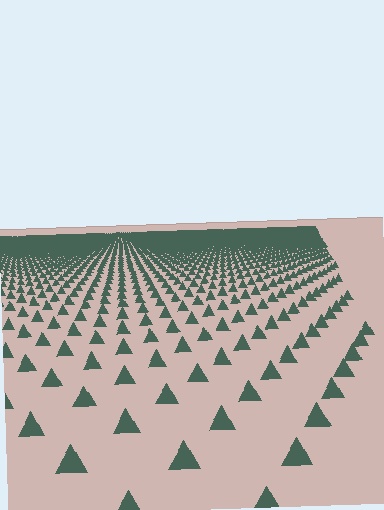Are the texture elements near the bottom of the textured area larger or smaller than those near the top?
Larger. Near the bottom, elements are closer to the viewer and appear at a bigger on-screen size.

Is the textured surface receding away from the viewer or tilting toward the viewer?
The surface is receding away from the viewer. Texture elements get smaller and denser toward the top.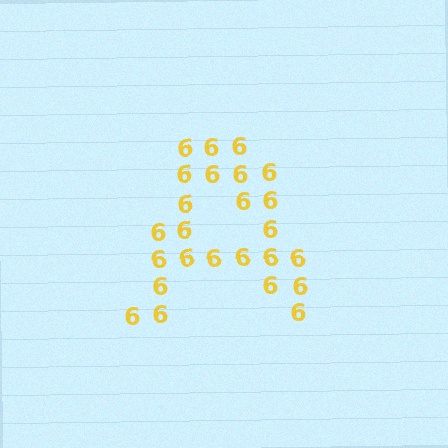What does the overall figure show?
The overall figure shows the letter A.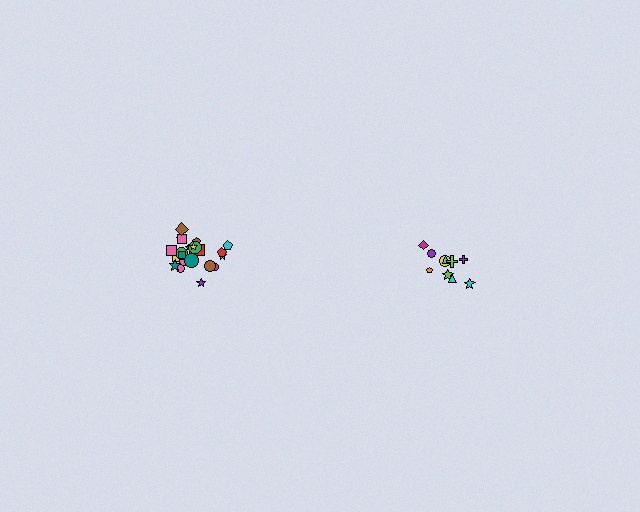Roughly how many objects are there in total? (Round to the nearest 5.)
Roughly 35 objects in total.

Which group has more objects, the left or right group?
The left group.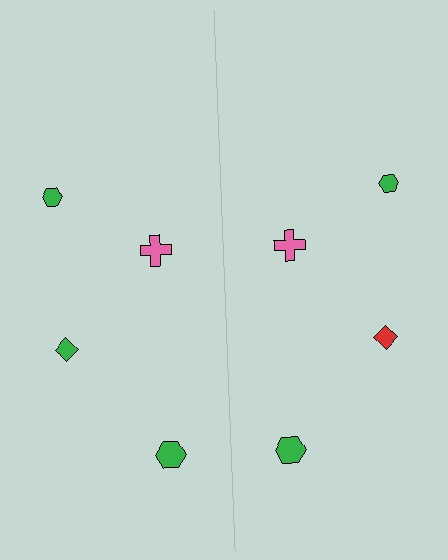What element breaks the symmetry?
The red diamond on the right side breaks the symmetry — its mirror counterpart is green.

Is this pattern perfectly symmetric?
No, the pattern is not perfectly symmetric. The red diamond on the right side breaks the symmetry — its mirror counterpart is green.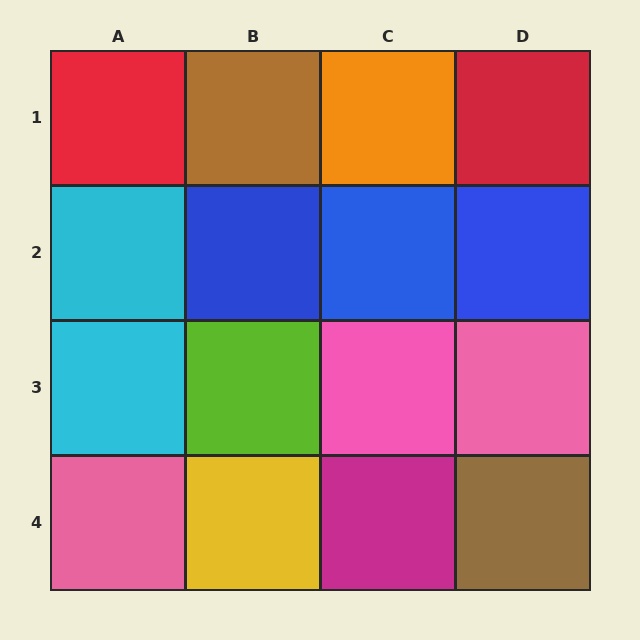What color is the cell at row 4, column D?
Brown.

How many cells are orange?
1 cell is orange.